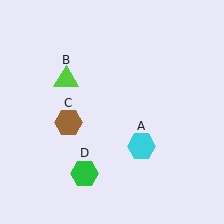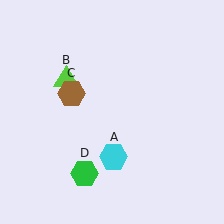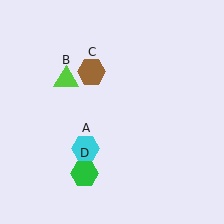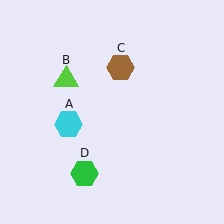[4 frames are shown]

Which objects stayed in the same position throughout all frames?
Lime triangle (object B) and green hexagon (object D) remained stationary.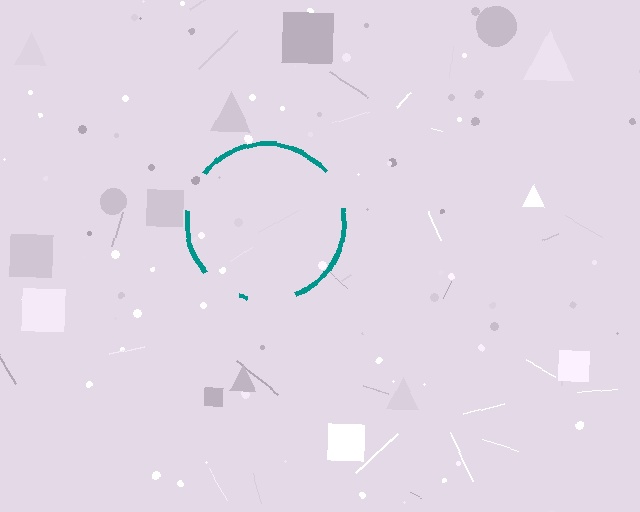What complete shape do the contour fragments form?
The contour fragments form a circle.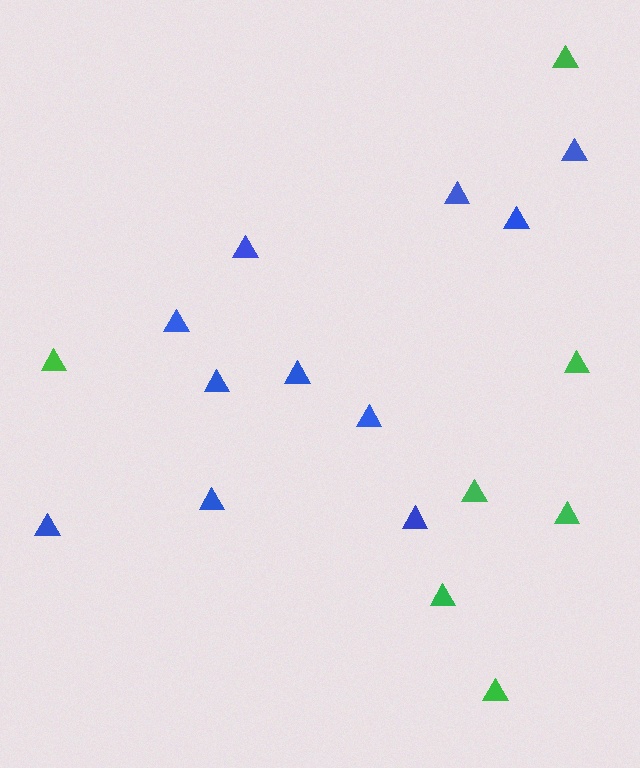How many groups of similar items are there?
There are 2 groups: one group of blue triangles (11) and one group of green triangles (7).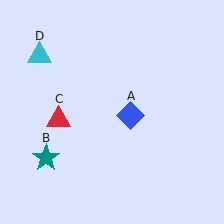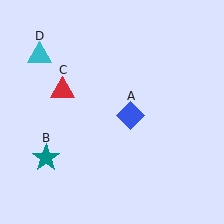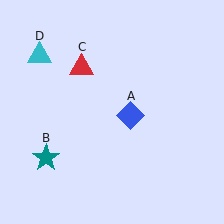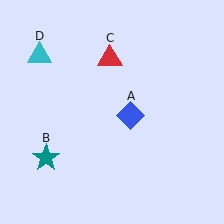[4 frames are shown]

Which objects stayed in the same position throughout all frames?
Blue diamond (object A) and teal star (object B) and cyan triangle (object D) remained stationary.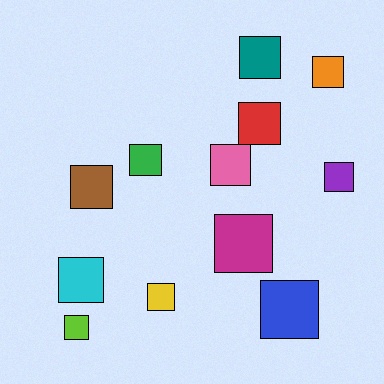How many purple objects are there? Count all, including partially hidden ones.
There is 1 purple object.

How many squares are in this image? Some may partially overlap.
There are 12 squares.